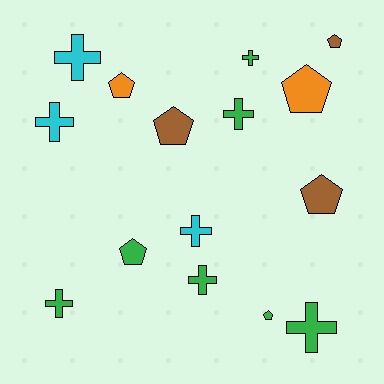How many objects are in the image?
There are 15 objects.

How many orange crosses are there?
There are no orange crosses.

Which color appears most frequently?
Green, with 7 objects.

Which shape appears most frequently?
Cross, with 8 objects.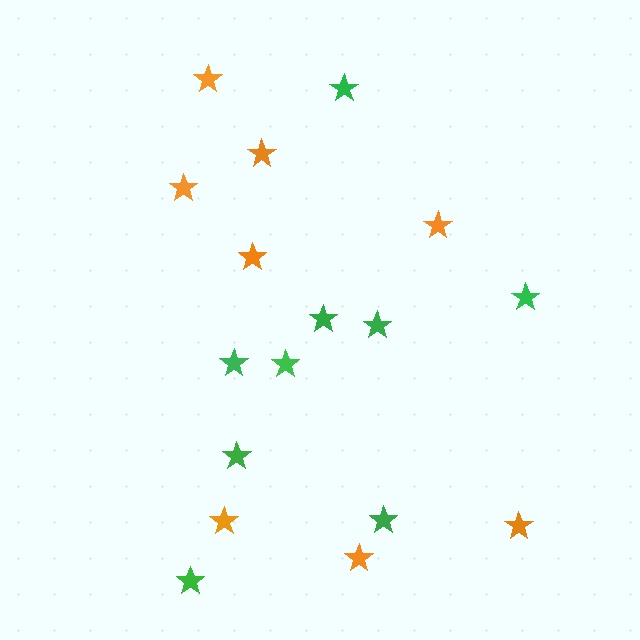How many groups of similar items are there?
There are 2 groups: one group of orange stars (8) and one group of green stars (9).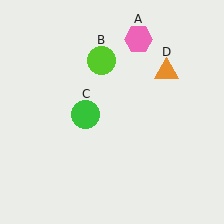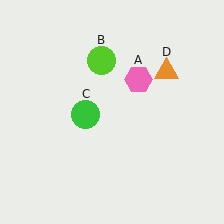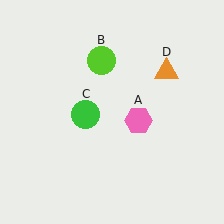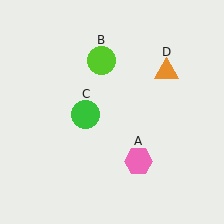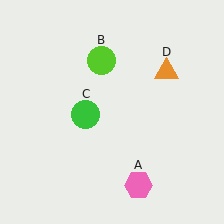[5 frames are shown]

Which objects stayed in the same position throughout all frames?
Lime circle (object B) and green circle (object C) and orange triangle (object D) remained stationary.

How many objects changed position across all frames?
1 object changed position: pink hexagon (object A).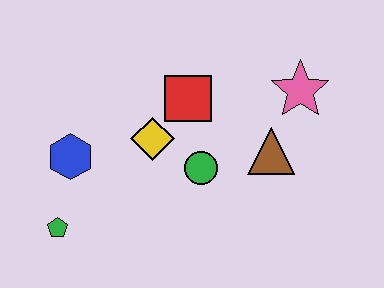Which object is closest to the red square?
The yellow diamond is closest to the red square.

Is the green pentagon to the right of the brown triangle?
No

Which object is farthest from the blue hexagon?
The pink star is farthest from the blue hexagon.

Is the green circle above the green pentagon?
Yes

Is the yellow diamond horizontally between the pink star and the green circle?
No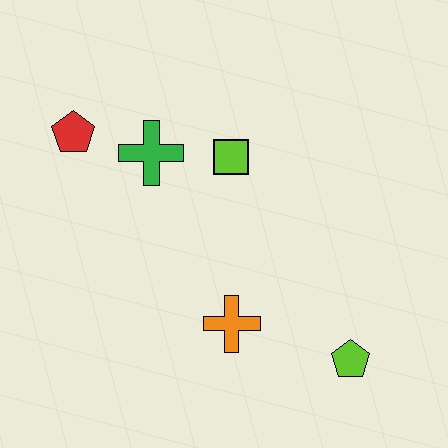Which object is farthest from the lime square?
The lime pentagon is farthest from the lime square.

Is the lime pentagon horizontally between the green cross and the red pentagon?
No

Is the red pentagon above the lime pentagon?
Yes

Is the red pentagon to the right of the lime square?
No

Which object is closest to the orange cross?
The lime pentagon is closest to the orange cross.